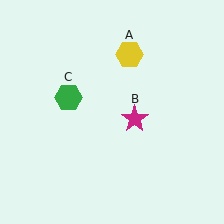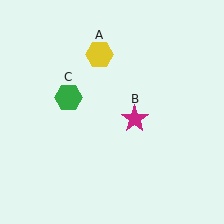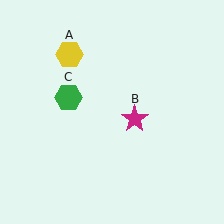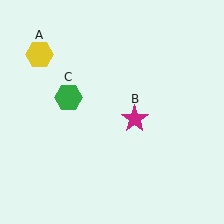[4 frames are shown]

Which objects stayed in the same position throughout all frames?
Magenta star (object B) and green hexagon (object C) remained stationary.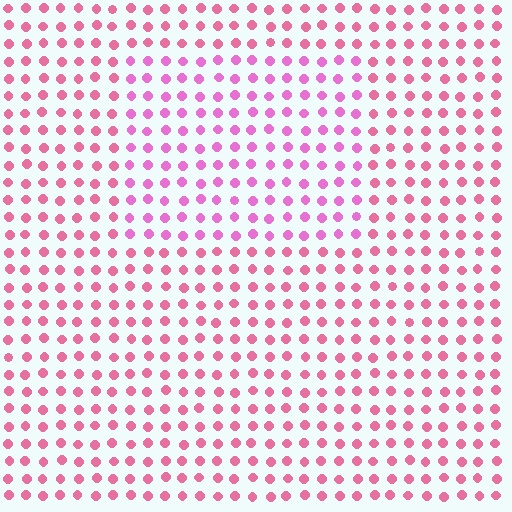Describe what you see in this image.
The image is filled with small pink elements in a uniform arrangement. A rectangle-shaped region is visible where the elements are tinted to a slightly different hue, forming a subtle color boundary.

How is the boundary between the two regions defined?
The boundary is defined purely by a slight shift in hue (about 26 degrees). Spacing, size, and orientation are identical on both sides.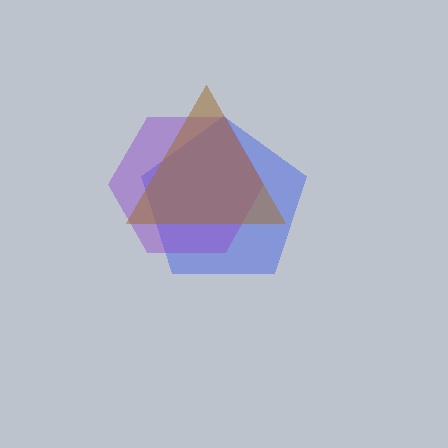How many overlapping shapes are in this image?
There are 3 overlapping shapes in the image.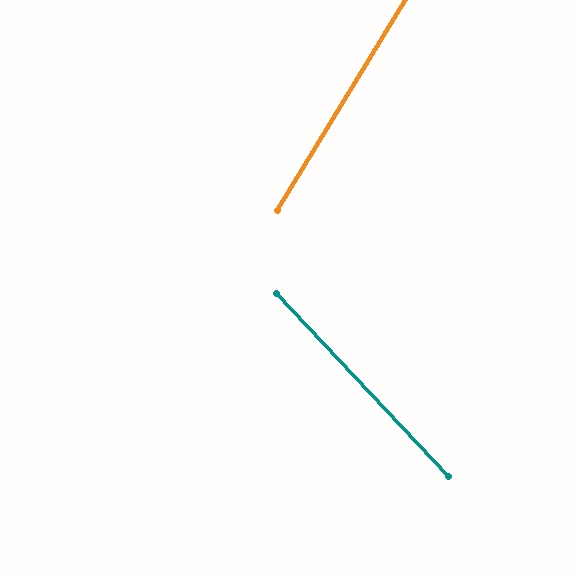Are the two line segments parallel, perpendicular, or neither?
Neither parallel nor perpendicular — they differ by about 75°.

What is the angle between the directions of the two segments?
Approximately 75 degrees.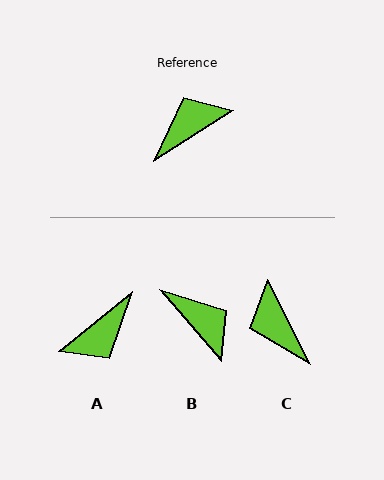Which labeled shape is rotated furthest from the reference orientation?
A, about 173 degrees away.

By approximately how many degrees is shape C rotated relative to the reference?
Approximately 85 degrees counter-clockwise.